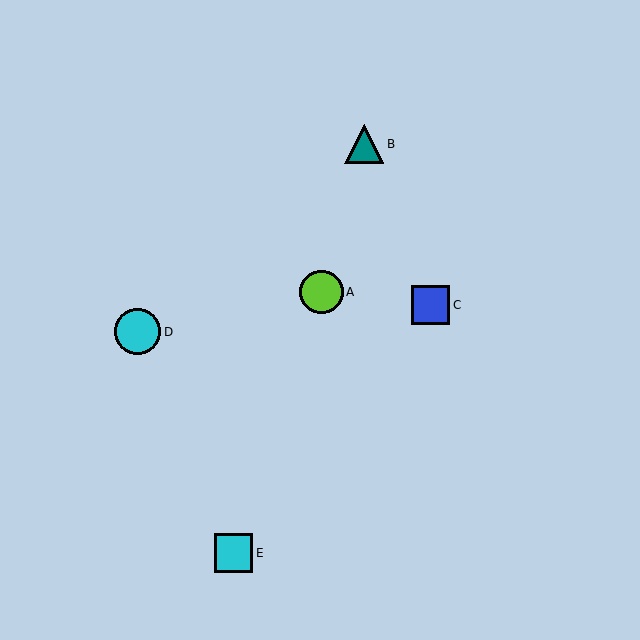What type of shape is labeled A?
Shape A is a lime circle.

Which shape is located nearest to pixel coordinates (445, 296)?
The blue square (labeled C) at (431, 305) is nearest to that location.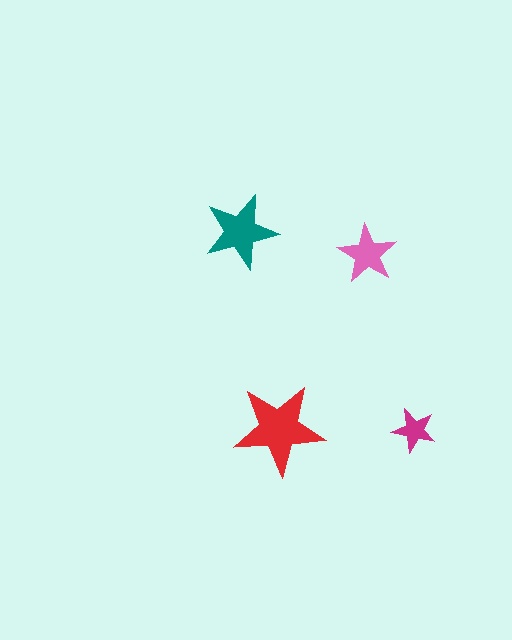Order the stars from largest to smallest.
the red one, the teal one, the pink one, the magenta one.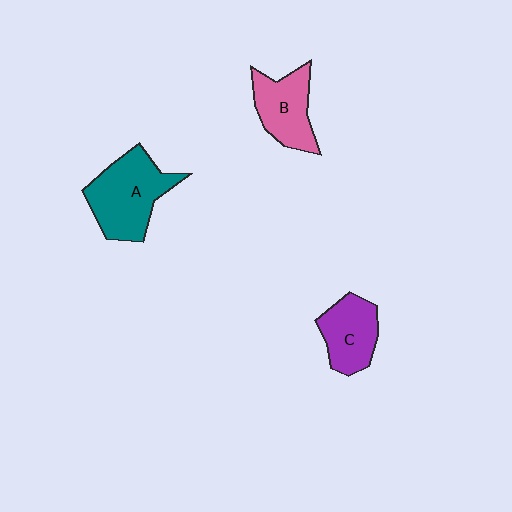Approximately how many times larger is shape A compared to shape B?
Approximately 1.4 times.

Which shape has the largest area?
Shape A (teal).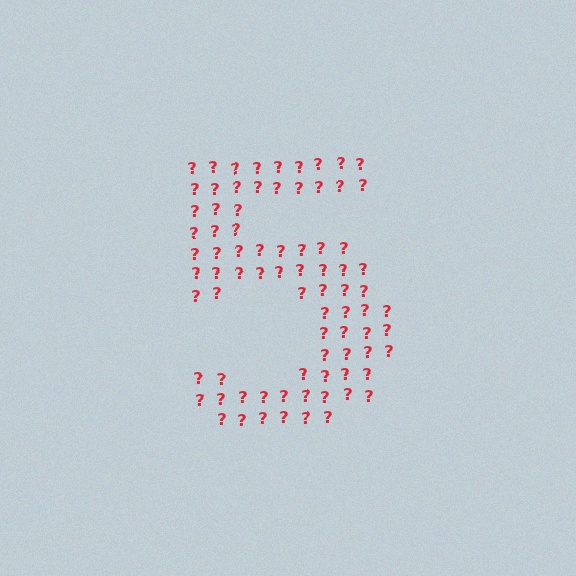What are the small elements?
The small elements are question marks.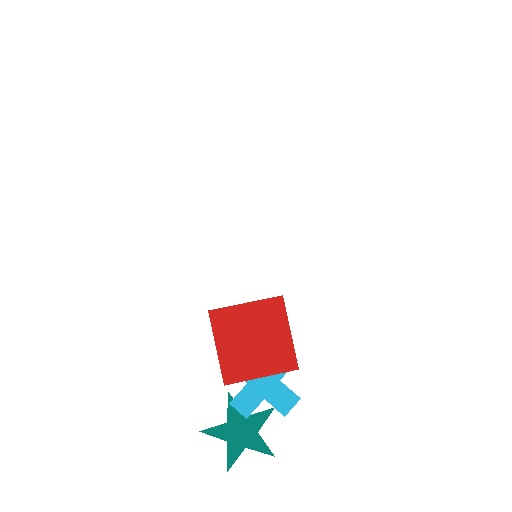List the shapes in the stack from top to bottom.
From top to bottom: the red square, the cyan cross, the teal star.